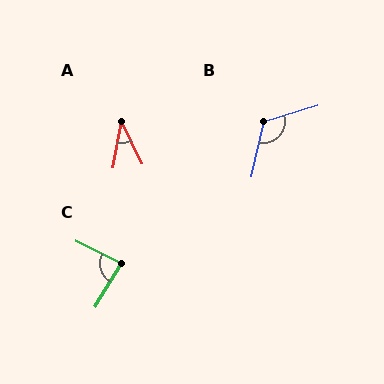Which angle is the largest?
B, at approximately 119 degrees.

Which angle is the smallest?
A, at approximately 37 degrees.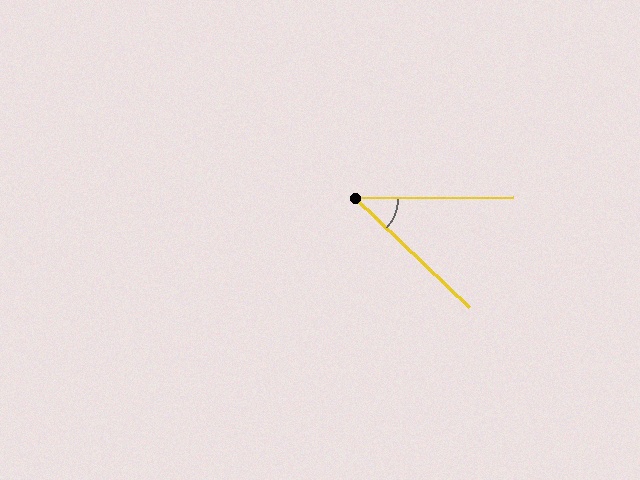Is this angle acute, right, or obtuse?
It is acute.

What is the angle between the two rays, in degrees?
Approximately 44 degrees.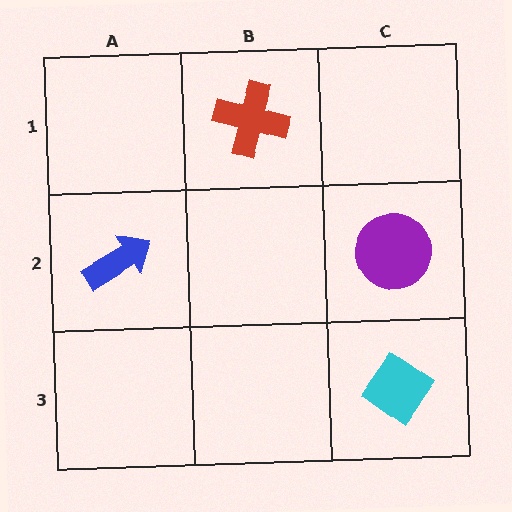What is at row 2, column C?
A purple circle.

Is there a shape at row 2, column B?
No, that cell is empty.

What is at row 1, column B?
A red cross.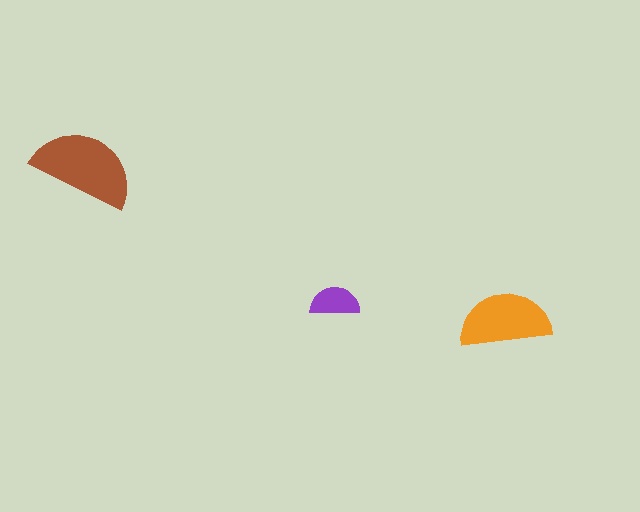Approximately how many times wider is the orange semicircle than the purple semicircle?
About 2 times wider.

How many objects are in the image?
There are 3 objects in the image.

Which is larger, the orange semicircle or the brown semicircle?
The brown one.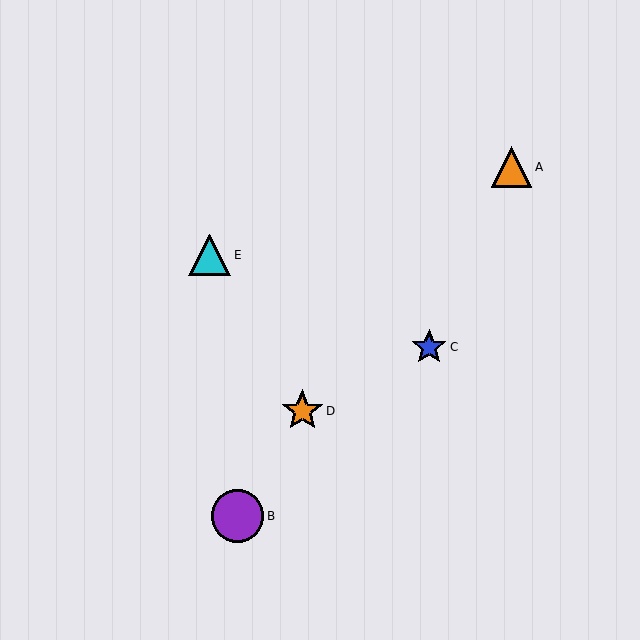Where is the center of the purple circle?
The center of the purple circle is at (238, 516).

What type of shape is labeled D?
Shape D is an orange star.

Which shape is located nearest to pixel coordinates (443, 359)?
The blue star (labeled C) at (429, 347) is nearest to that location.